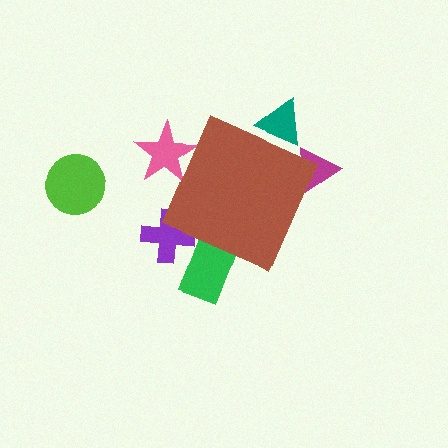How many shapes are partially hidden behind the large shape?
5 shapes are partially hidden.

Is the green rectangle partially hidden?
Yes, the green rectangle is partially hidden behind the brown diamond.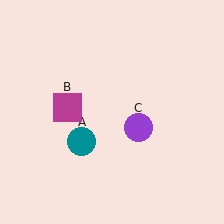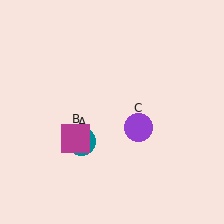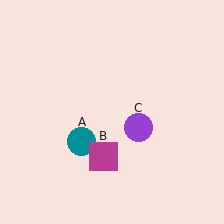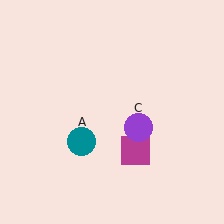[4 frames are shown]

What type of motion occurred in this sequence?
The magenta square (object B) rotated counterclockwise around the center of the scene.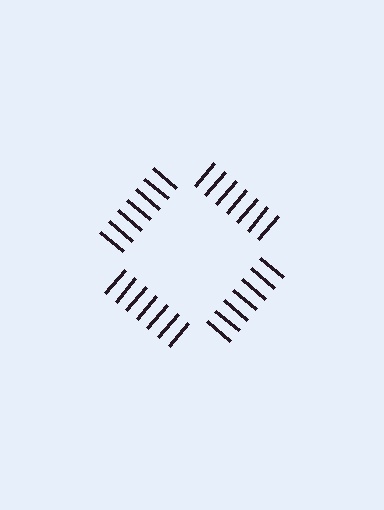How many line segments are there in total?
28 — 7 along each of the 4 edges.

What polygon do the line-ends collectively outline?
An illusory square — the line segments terminate on its edges but no continuous stroke is drawn.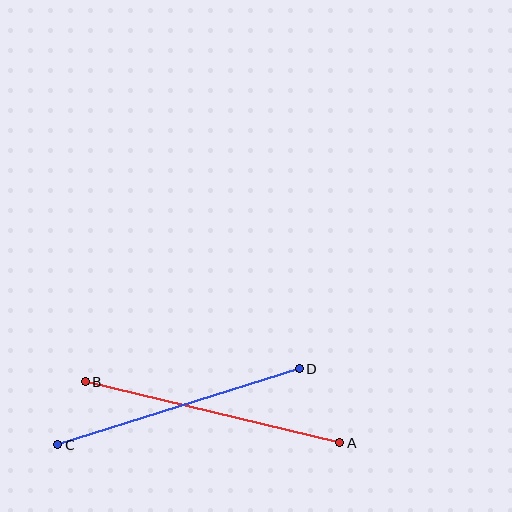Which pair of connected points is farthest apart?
Points A and B are farthest apart.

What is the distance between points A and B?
The distance is approximately 261 pixels.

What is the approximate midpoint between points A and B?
The midpoint is at approximately (213, 412) pixels.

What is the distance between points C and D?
The distance is approximately 253 pixels.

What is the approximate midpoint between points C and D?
The midpoint is at approximately (178, 407) pixels.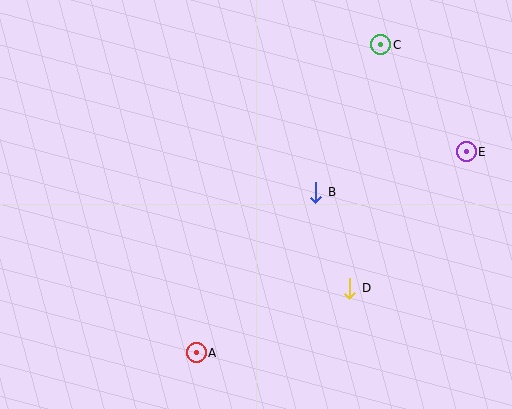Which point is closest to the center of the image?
Point B at (316, 192) is closest to the center.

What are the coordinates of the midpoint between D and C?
The midpoint between D and C is at (365, 166).